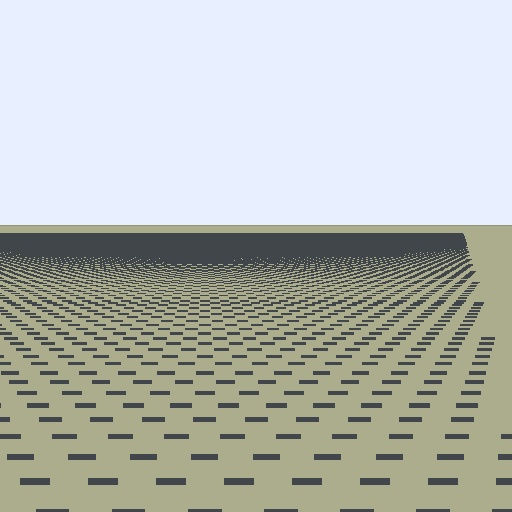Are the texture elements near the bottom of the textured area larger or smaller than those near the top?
Larger. Near the bottom, elements are closer to the viewer and appear at a bigger on-screen size.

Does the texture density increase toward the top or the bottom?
Density increases toward the top.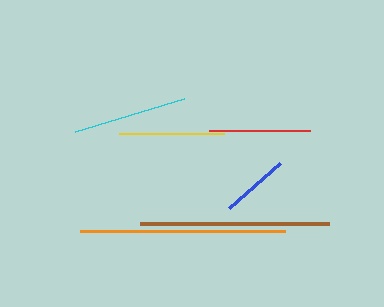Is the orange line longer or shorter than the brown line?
The orange line is longer than the brown line.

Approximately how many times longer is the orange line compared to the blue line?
The orange line is approximately 3.0 times the length of the blue line.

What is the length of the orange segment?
The orange segment is approximately 204 pixels long.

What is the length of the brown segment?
The brown segment is approximately 189 pixels long.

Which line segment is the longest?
The orange line is the longest at approximately 204 pixels.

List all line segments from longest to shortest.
From longest to shortest: orange, brown, cyan, yellow, red, blue.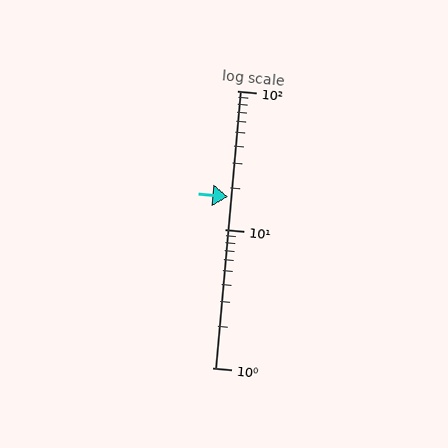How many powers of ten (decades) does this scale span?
The scale spans 2 decades, from 1 to 100.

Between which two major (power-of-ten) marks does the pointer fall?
The pointer is between 10 and 100.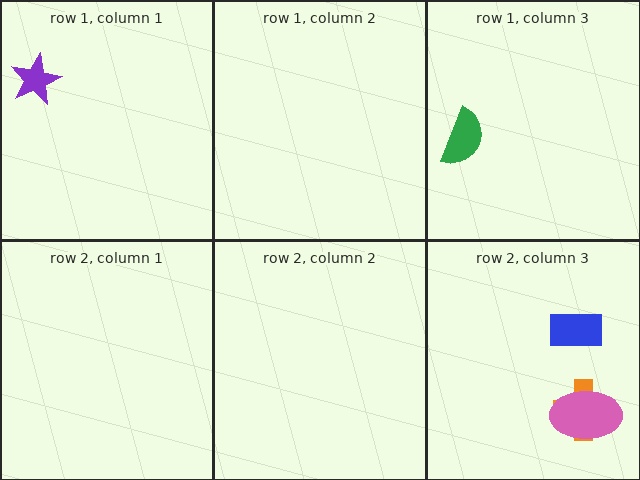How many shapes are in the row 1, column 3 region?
1.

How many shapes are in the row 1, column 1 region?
1.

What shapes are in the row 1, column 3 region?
The green semicircle.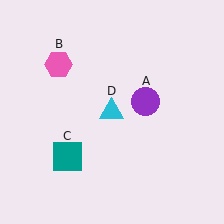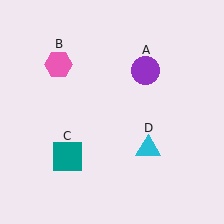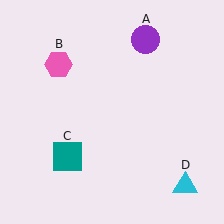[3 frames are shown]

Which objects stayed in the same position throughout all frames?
Pink hexagon (object B) and teal square (object C) remained stationary.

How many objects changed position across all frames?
2 objects changed position: purple circle (object A), cyan triangle (object D).